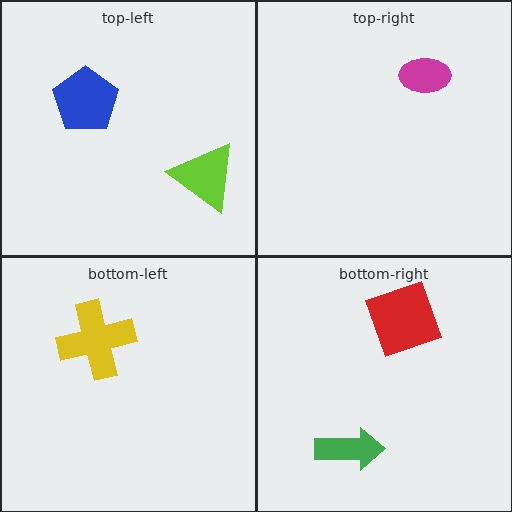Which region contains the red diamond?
The bottom-right region.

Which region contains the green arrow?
The bottom-right region.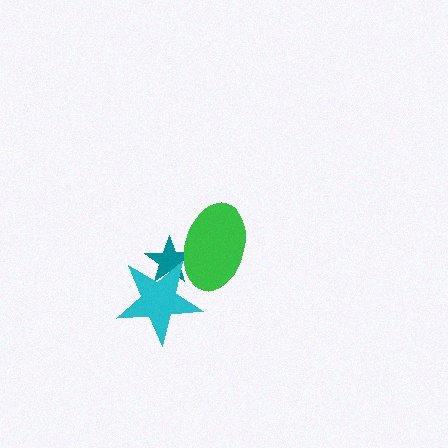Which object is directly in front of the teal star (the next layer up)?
The cyan star is directly in front of the teal star.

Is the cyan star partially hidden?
Yes, it is partially covered by another shape.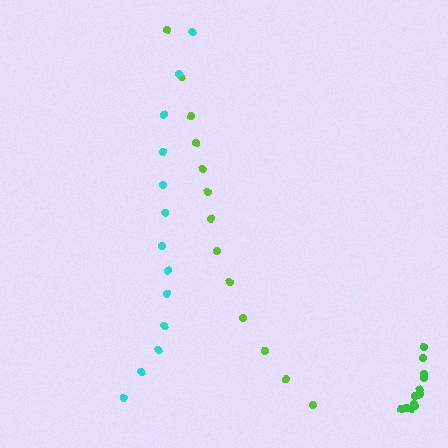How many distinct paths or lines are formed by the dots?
There are 3 distinct paths.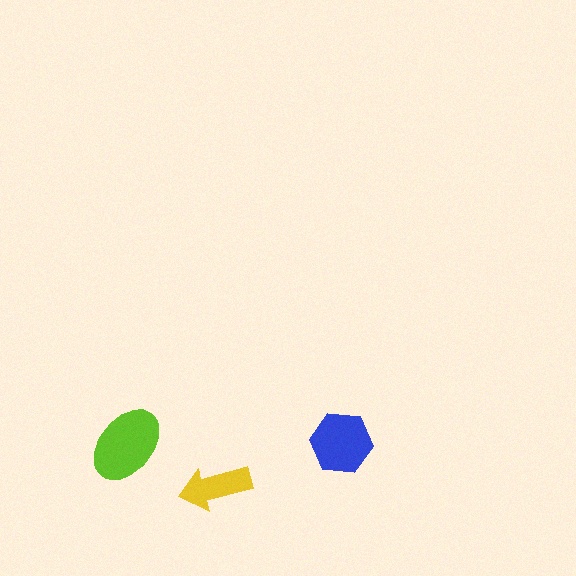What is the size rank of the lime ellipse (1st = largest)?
1st.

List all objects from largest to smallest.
The lime ellipse, the blue hexagon, the yellow arrow.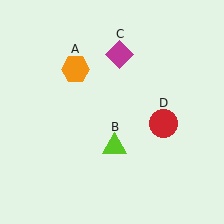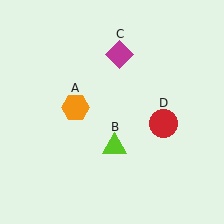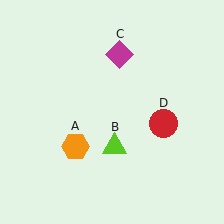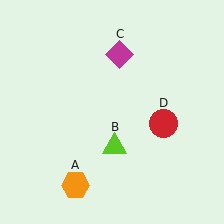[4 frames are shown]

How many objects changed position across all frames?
1 object changed position: orange hexagon (object A).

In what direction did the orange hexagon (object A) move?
The orange hexagon (object A) moved down.